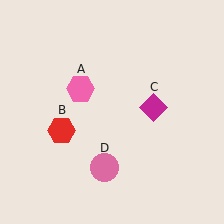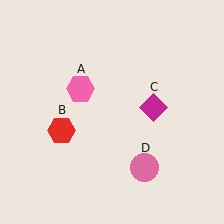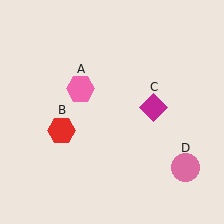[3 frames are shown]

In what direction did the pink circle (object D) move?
The pink circle (object D) moved right.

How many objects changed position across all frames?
1 object changed position: pink circle (object D).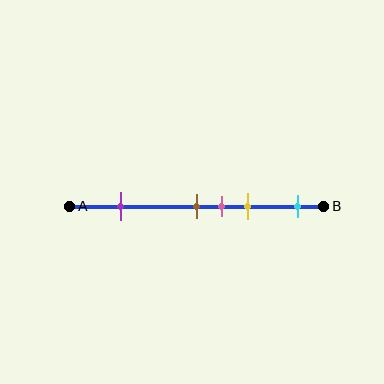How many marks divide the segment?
There are 5 marks dividing the segment.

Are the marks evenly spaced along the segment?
No, the marks are not evenly spaced.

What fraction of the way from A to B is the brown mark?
The brown mark is approximately 50% (0.5) of the way from A to B.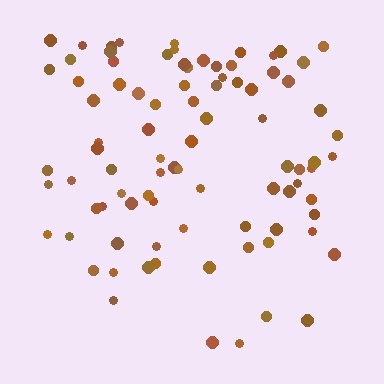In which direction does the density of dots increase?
From bottom to top, with the top side densest.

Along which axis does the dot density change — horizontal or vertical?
Vertical.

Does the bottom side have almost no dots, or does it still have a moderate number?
Still a moderate number, just noticeably fewer than the top.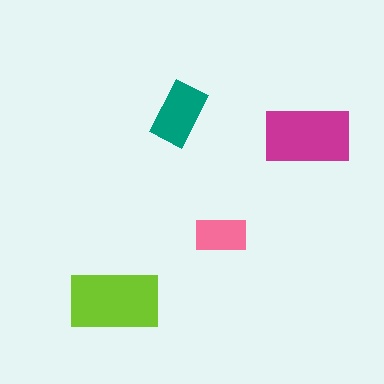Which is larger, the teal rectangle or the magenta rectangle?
The magenta one.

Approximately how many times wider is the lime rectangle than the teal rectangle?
About 1.5 times wider.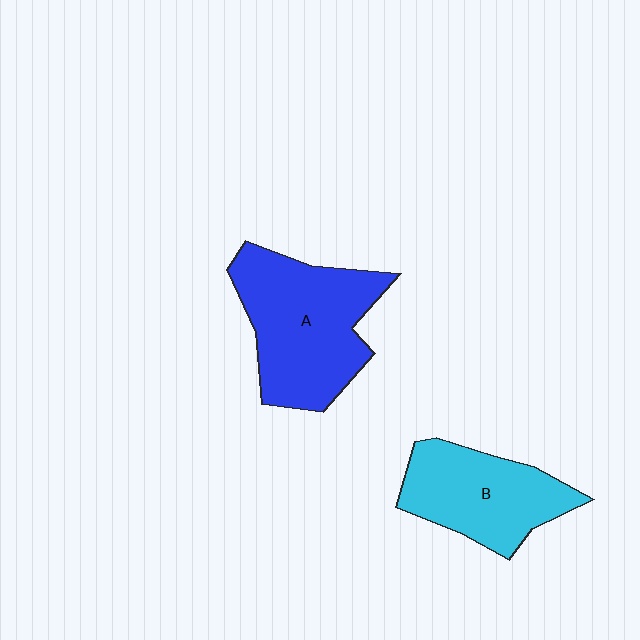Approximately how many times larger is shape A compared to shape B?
Approximately 1.3 times.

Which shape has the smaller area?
Shape B (cyan).